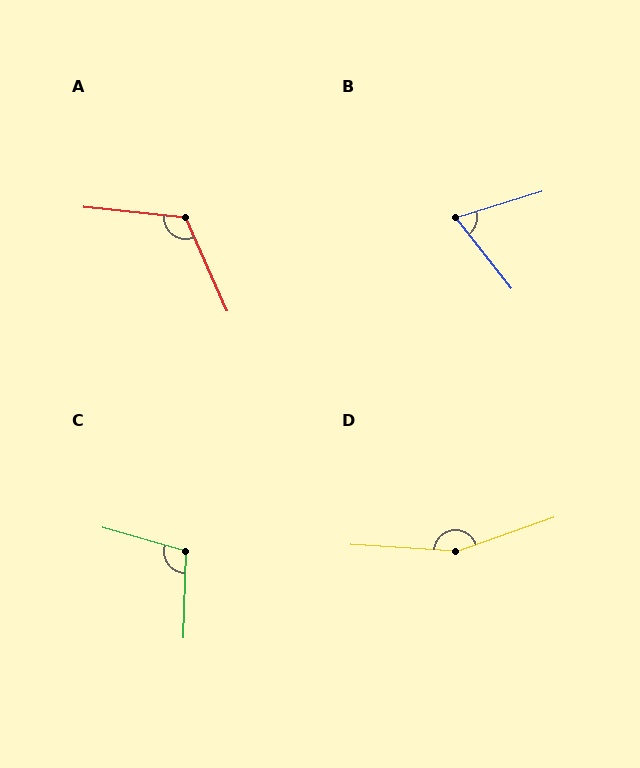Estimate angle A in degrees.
Approximately 120 degrees.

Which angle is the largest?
D, at approximately 157 degrees.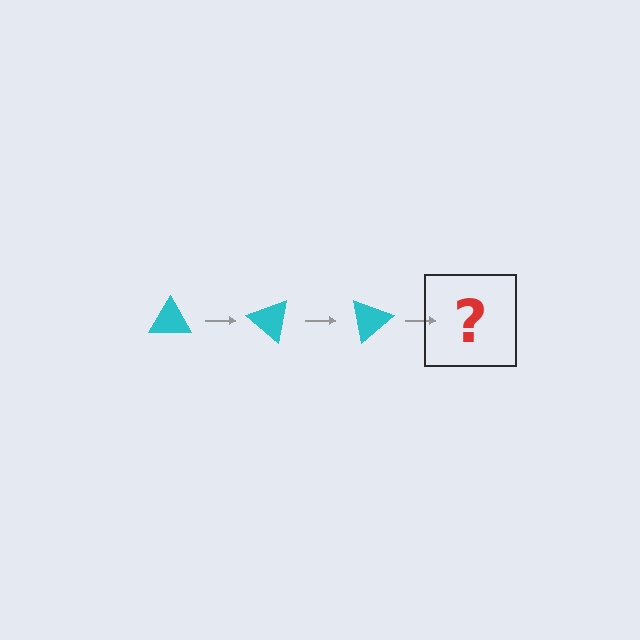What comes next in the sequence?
The next element should be a cyan triangle rotated 120 degrees.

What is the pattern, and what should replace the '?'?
The pattern is that the triangle rotates 40 degrees each step. The '?' should be a cyan triangle rotated 120 degrees.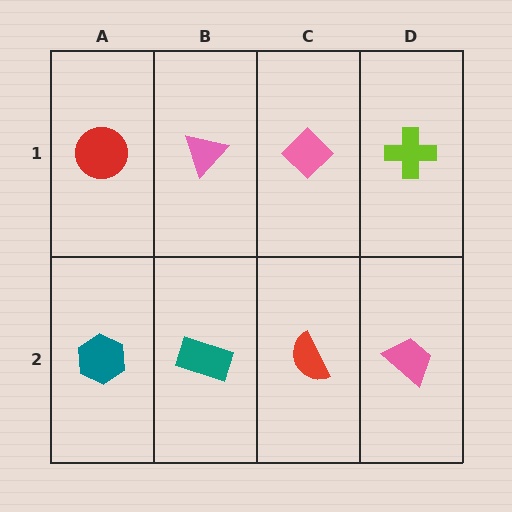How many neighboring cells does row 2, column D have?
2.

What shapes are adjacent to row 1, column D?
A pink trapezoid (row 2, column D), a pink diamond (row 1, column C).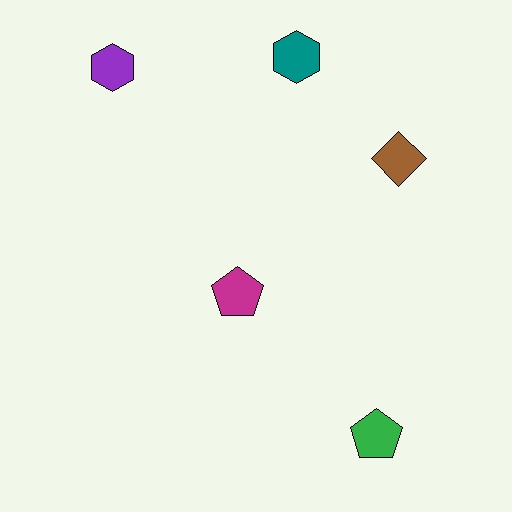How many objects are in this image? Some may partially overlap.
There are 5 objects.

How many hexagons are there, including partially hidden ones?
There are 2 hexagons.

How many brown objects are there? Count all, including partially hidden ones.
There is 1 brown object.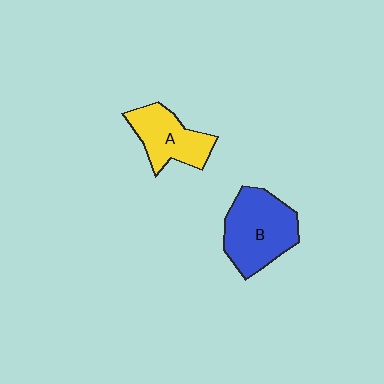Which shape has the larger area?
Shape B (blue).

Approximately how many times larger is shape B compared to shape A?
Approximately 1.4 times.